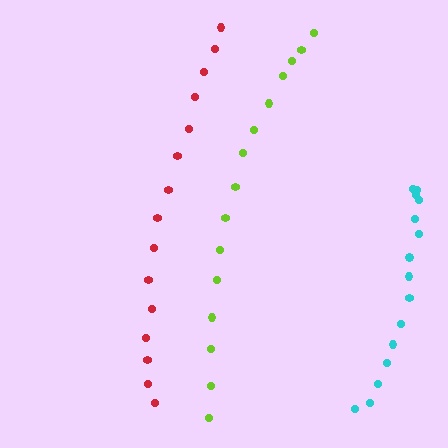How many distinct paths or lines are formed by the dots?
There are 3 distinct paths.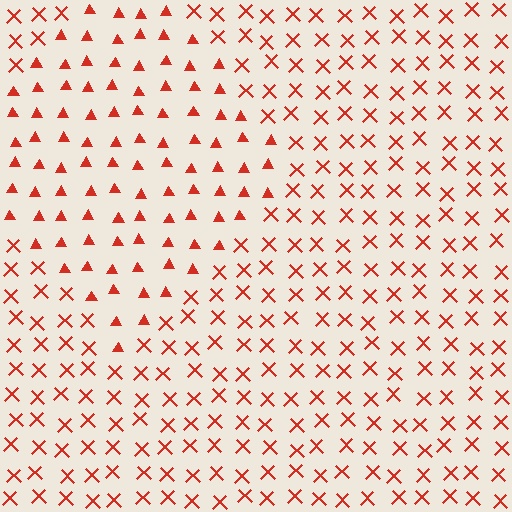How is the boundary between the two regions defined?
The boundary is defined by a change in element shape: triangles inside vs. X marks outside. All elements share the same color and spacing.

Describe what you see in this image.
The image is filled with small red elements arranged in a uniform grid. A diamond-shaped region contains triangles, while the surrounding area contains X marks. The boundary is defined purely by the change in element shape.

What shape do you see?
I see a diamond.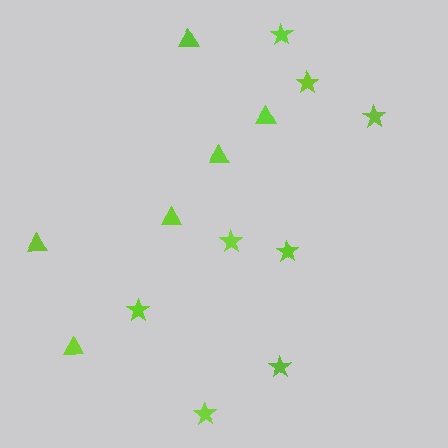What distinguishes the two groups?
There are 2 groups: one group of triangles (6) and one group of stars (8).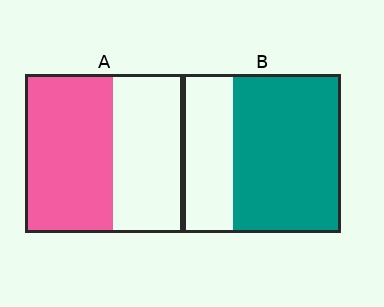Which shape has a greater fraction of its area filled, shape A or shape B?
Shape B.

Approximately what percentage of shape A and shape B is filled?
A is approximately 55% and B is approximately 70%.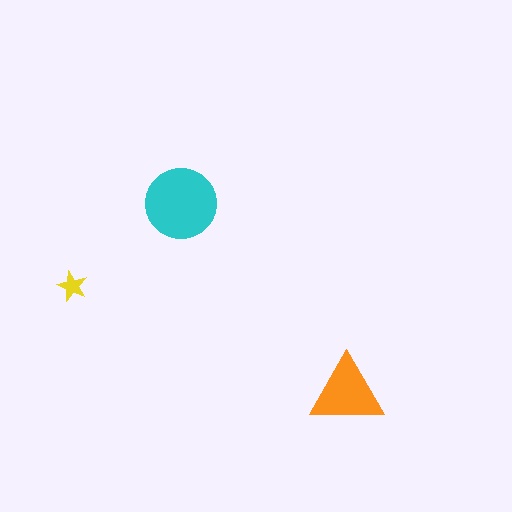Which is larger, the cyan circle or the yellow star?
The cyan circle.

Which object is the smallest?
The yellow star.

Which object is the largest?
The cyan circle.